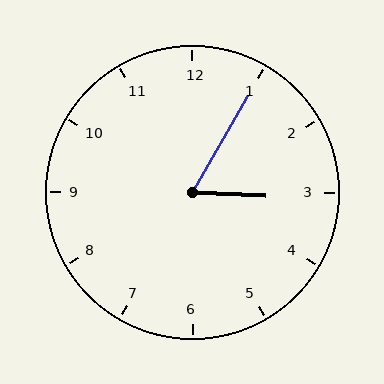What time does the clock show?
3:05.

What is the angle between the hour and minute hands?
Approximately 62 degrees.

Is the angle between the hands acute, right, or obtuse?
It is acute.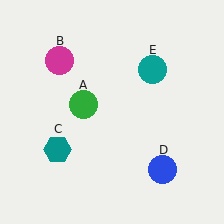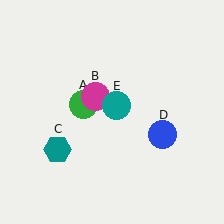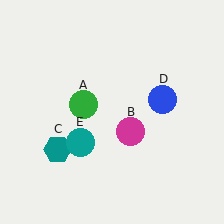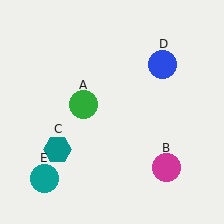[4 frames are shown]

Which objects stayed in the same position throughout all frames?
Green circle (object A) and teal hexagon (object C) remained stationary.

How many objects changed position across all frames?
3 objects changed position: magenta circle (object B), blue circle (object D), teal circle (object E).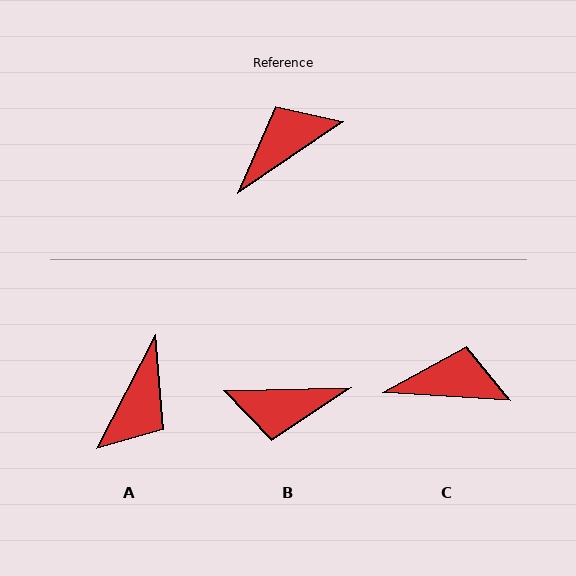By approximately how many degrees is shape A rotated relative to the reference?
Approximately 152 degrees clockwise.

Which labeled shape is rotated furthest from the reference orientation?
A, about 152 degrees away.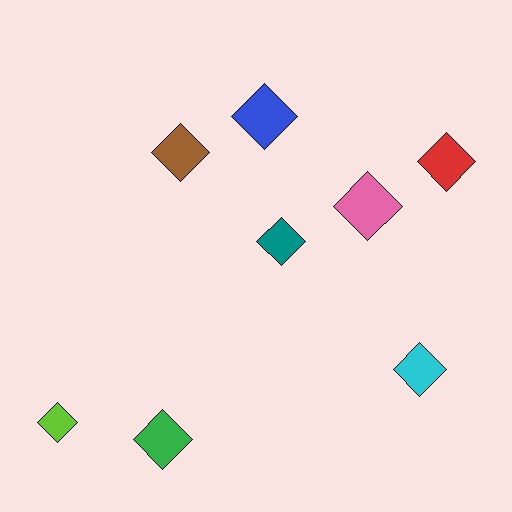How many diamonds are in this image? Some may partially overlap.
There are 8 diamonds.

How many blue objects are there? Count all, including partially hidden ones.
There is 1 blue object.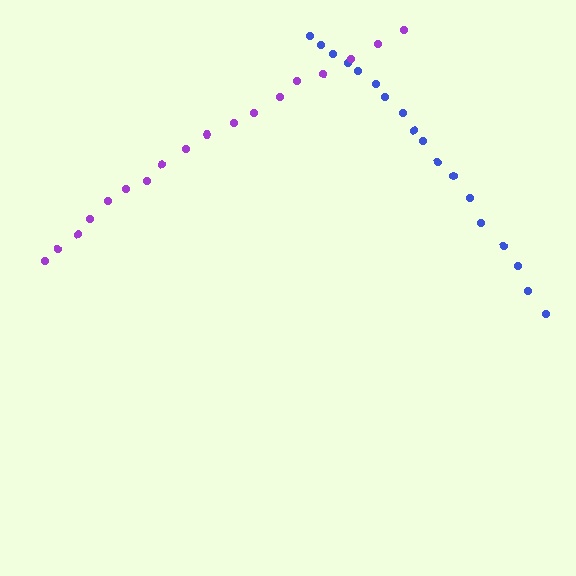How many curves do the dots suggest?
There are 2 distinct paths.